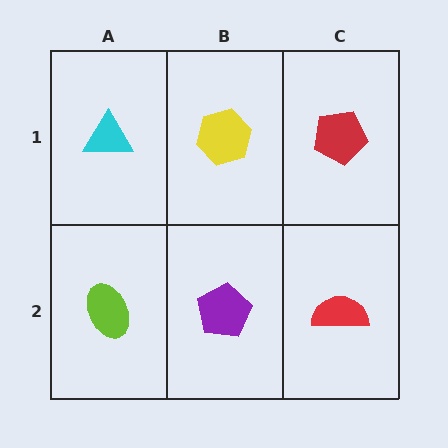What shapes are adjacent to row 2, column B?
A yellow hexagon (row 1, column B), a lime ellipse (row 2, column A), a red semicircle (row 2, column C).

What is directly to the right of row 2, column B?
A red semicircle.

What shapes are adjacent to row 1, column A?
A lime ellipse (row 2, column A), a yellow hexagon (row 1, column B).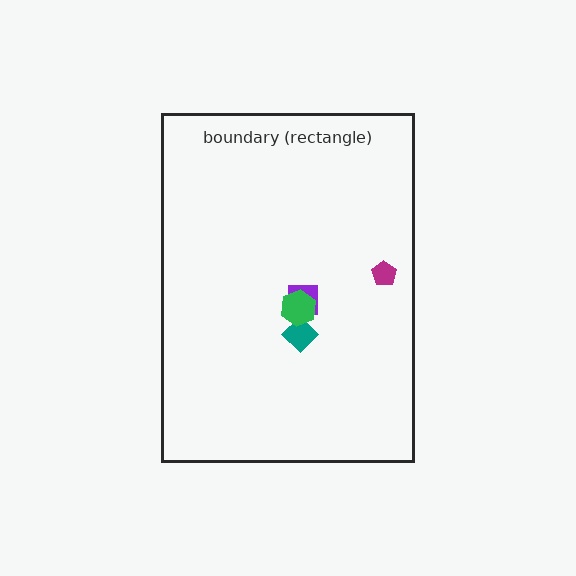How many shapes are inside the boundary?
4 inside, 0 outside.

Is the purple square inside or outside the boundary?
Inside.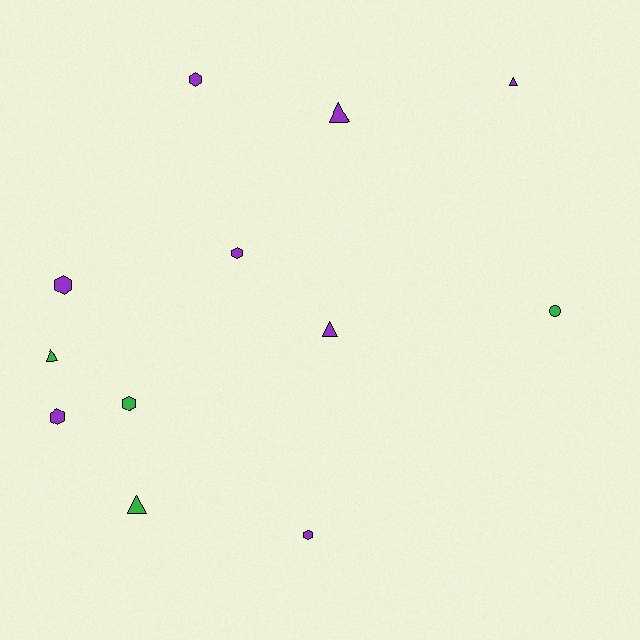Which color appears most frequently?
Purple, with 8 objects.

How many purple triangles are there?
There are 3 purple triangles.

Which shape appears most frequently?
Hexagon, with 6 objects.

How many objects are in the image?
There are 12 objects.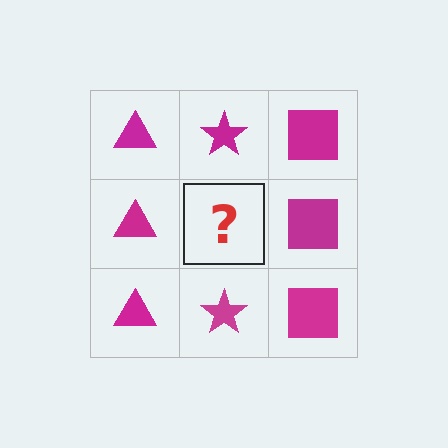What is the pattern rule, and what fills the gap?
The rule is that each column has a consistent shape. The gap should be filled with a magenta star.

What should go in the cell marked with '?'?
The missing cell should contain a magenta star.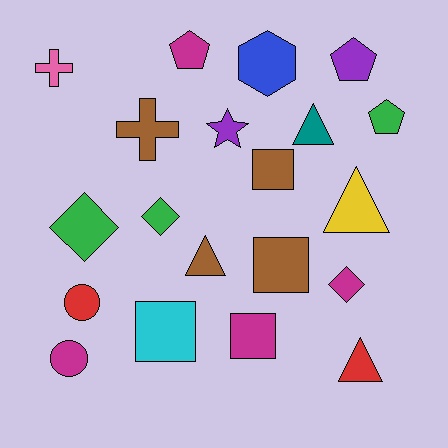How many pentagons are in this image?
There are 3 pentagons.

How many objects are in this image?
There are 20 objects.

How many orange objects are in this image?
There are no orange objects.